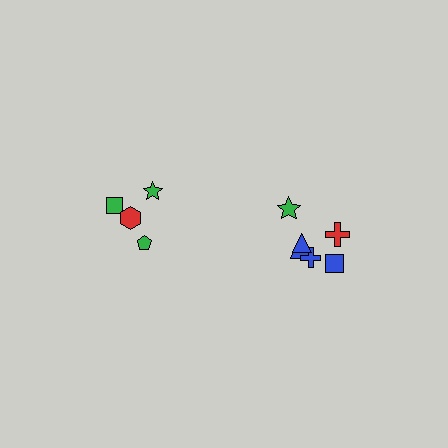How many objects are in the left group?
There are 4 objects.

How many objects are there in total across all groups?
There are 10 objects.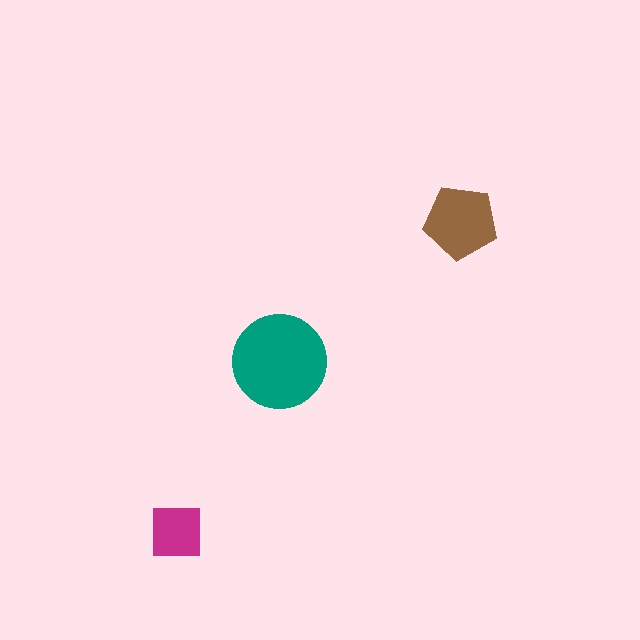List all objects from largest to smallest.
The teal circle, the brown pentagon, the magenta square.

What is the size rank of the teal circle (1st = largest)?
1st.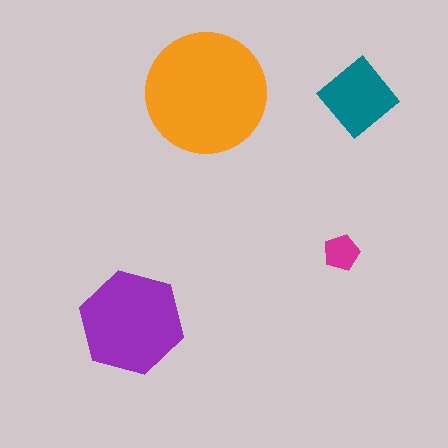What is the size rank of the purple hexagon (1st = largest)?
2nd.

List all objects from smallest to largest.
The magenta pentagon, the teal diamond, the purple hexagon, the orange circle.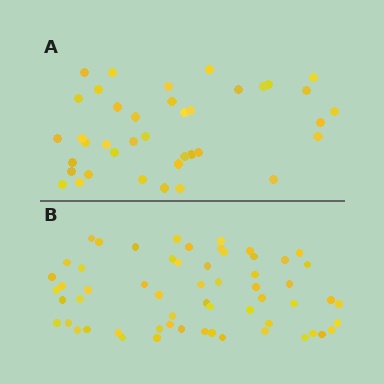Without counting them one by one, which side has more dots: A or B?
Region B (the bottom region) has more dots.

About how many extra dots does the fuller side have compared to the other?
Region B has approximately 20 more dots than region A.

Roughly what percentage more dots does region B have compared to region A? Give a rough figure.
About 50% more.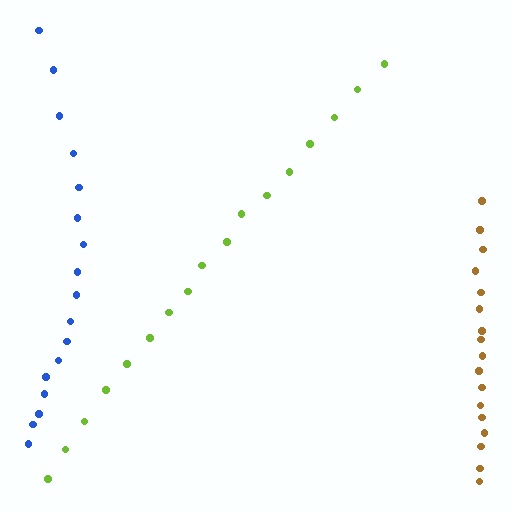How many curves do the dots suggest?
There are 3 distinct paths.